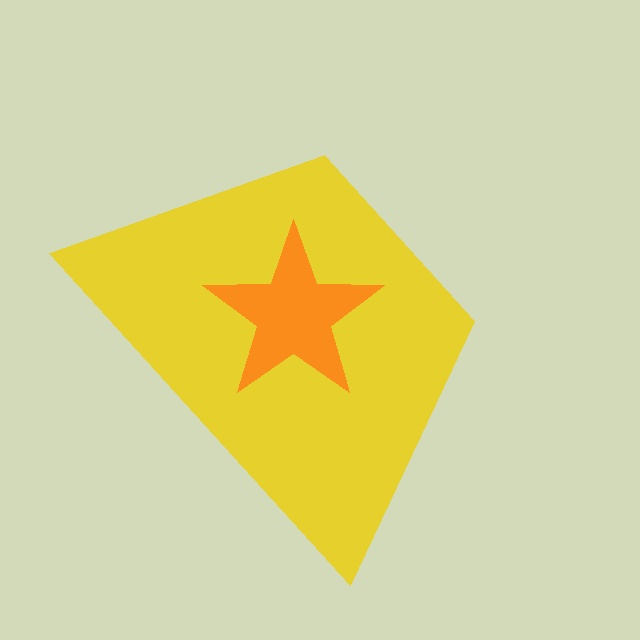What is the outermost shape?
The yellow trapezoid.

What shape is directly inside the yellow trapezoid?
The orange star.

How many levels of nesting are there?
2.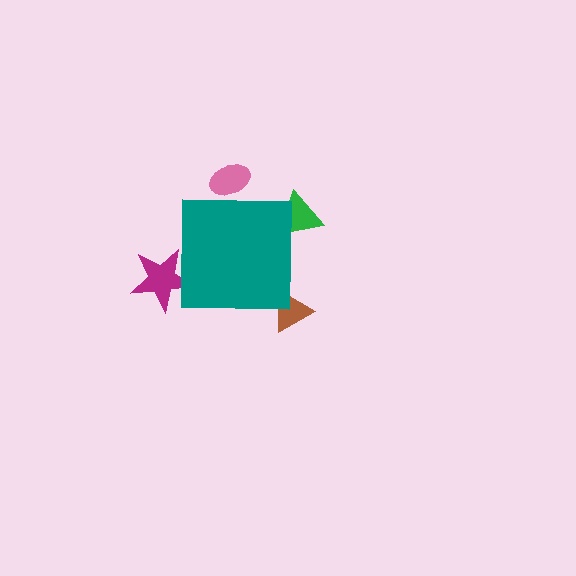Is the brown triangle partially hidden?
Yes, the brown triangle is partially hidden behind the teal square.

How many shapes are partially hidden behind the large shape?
4 shapes are partially hidden.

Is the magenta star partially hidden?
Yes, the magenta star is partially hidden behind the teal square.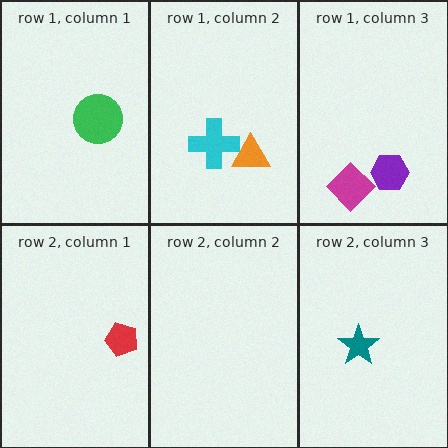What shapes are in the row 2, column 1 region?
The red pentagon.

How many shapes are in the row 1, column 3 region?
2.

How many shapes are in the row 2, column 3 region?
1.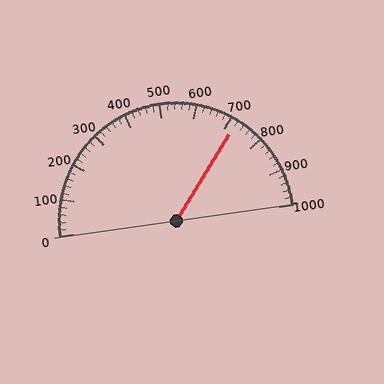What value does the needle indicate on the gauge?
The needle indicates approximately 720.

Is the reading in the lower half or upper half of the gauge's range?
The reading is in the upper half of the range (0 to 1000).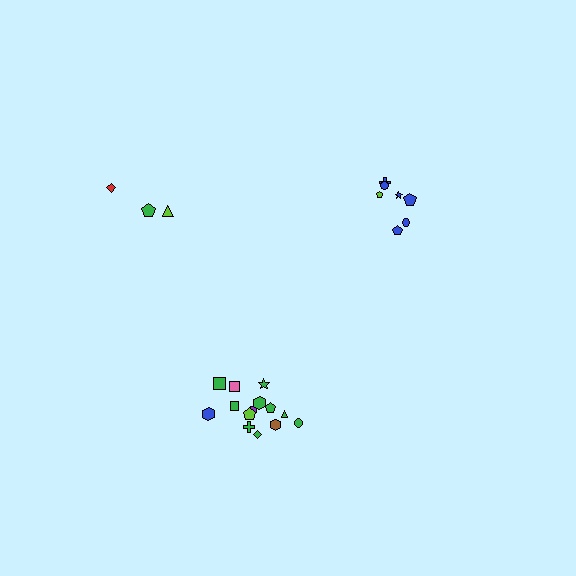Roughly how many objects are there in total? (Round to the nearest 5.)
Roughly 25 objects in total.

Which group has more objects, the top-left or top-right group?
The top-right group.